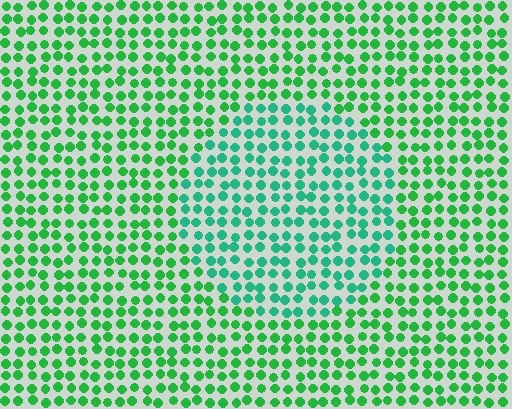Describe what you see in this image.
The image is filled with small green elements in a uniform arrangement. A circle-shaped region is visible where the elements are tinted to a slightly different hue, forming a subtle color boundary.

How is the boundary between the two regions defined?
The boundary is defined purely by a slight shift in hue (about 30 degrees). Spacing, size, and orientation are identical on both sides.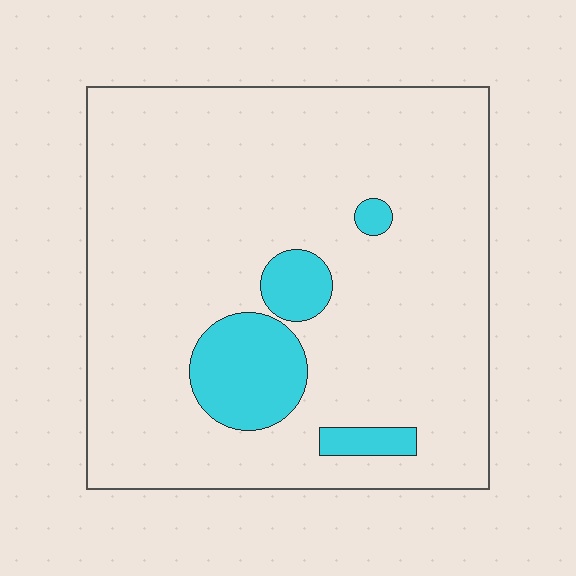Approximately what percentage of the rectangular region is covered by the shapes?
Approximately 10%.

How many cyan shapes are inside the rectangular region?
4.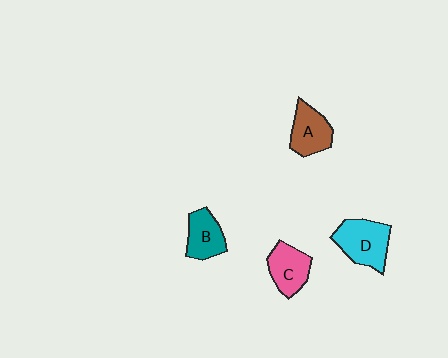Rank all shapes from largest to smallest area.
From largest to smallest: D (cyan), C (pink), A (brown), B (teal).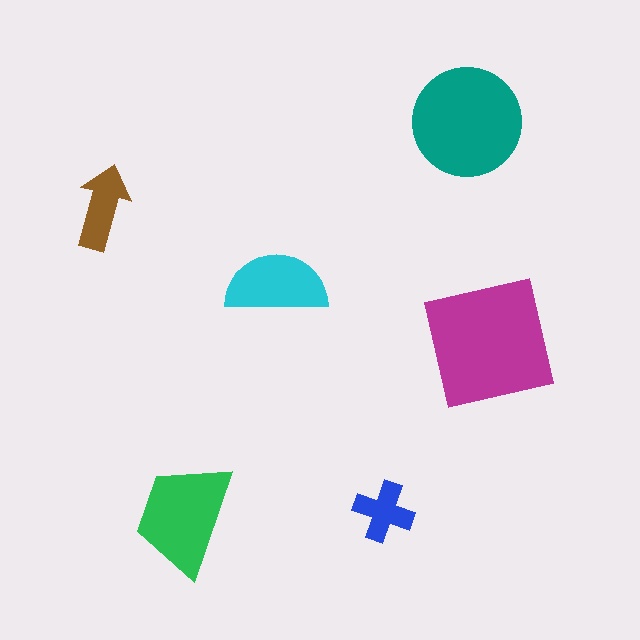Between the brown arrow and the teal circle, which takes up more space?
The teal circle.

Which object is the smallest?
The blue cross.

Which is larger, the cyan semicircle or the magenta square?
The magenta square.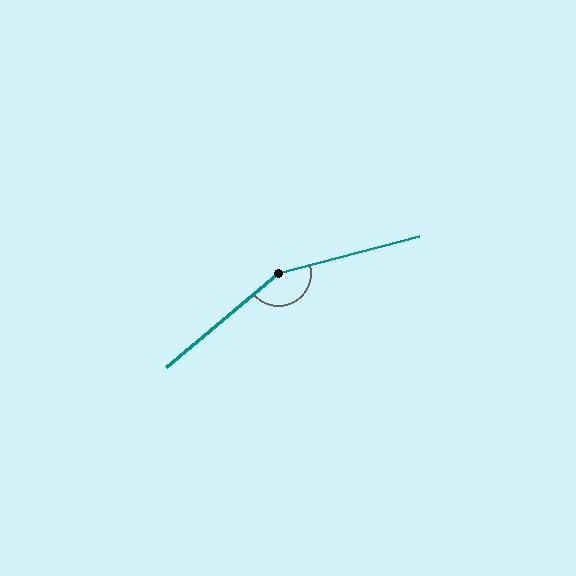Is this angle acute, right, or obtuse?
It is obtuse.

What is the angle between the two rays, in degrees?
Approximately 155 degrees.